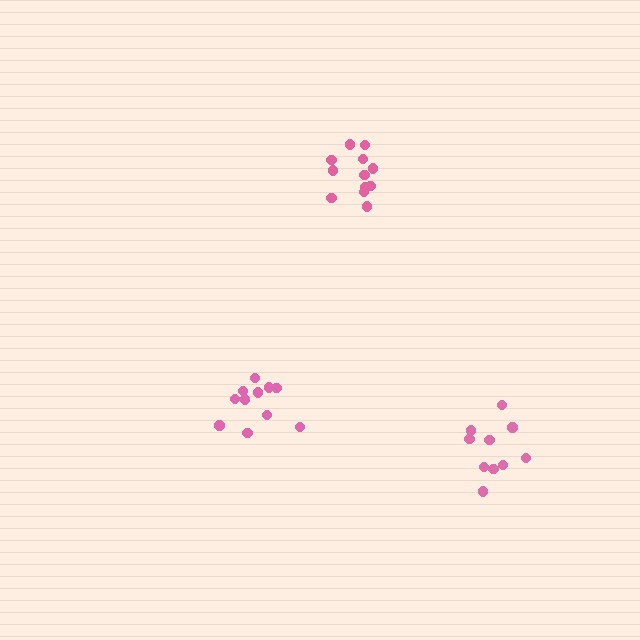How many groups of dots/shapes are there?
There are 3 groups.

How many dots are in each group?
Group 1: 12 dots, Group 2: 11 dots, Group 3: 12 dots (35 total).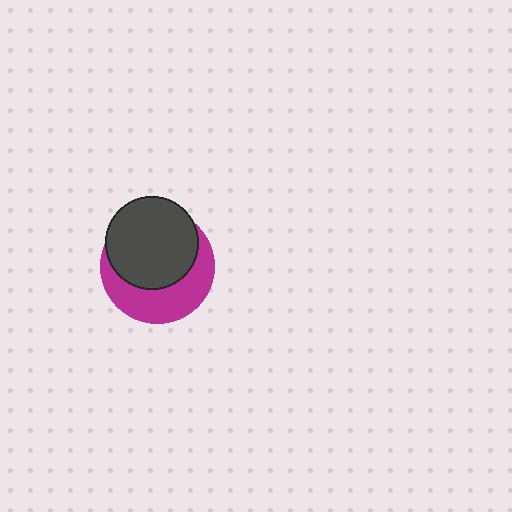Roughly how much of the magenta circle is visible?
A small part of it is visible (roughly 43%).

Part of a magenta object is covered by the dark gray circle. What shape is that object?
It is a circle.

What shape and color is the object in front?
The object in front is a dark gray circle.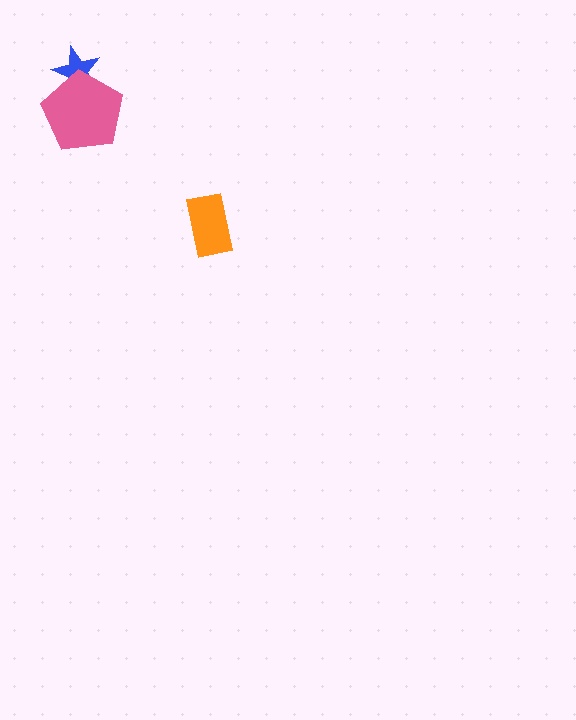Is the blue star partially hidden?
Yes, it is partially covered by another shape.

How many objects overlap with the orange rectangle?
0 objects overlap with the orange rectangle.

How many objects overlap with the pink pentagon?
1 object overlaps with the pink pentagon.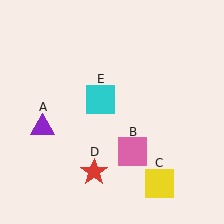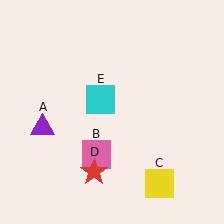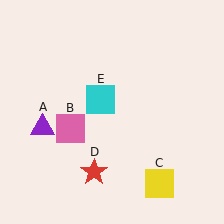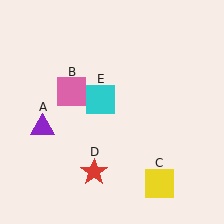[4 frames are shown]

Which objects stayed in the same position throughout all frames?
Purple triangle (object A) and yellow square (object C) and red star (object D) and cyan square (object E) remained stationary.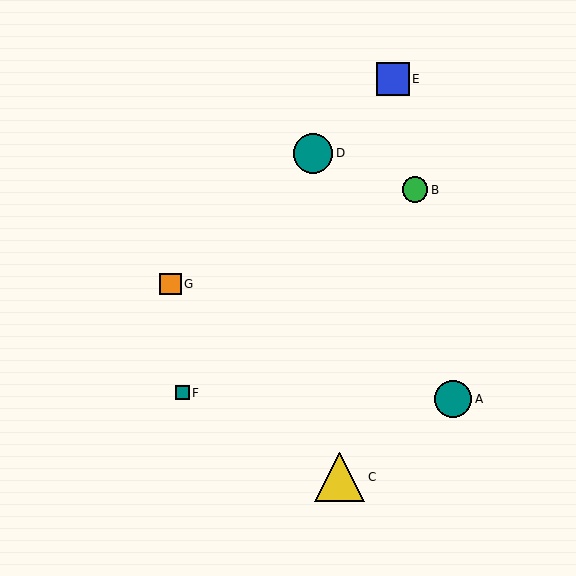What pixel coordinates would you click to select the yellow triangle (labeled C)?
Click at (340, 477) to select the yellow triangle C.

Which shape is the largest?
The yellow triangle (labeled C) is the largest.